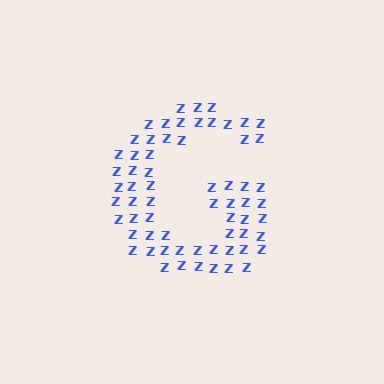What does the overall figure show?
The overall figure shows the letter G.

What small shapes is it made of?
It is made of small letter Z's.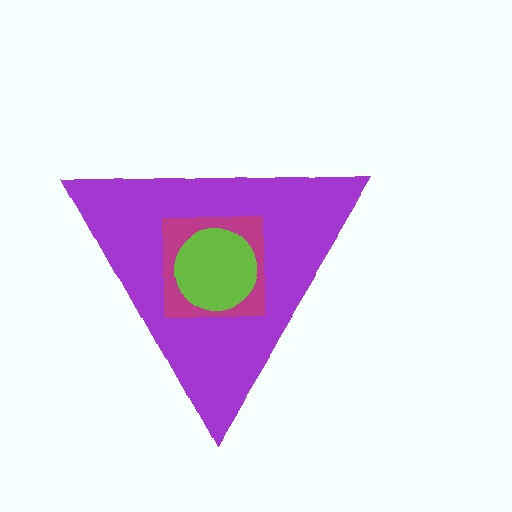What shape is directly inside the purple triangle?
The magenta square.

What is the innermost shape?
The lime circle.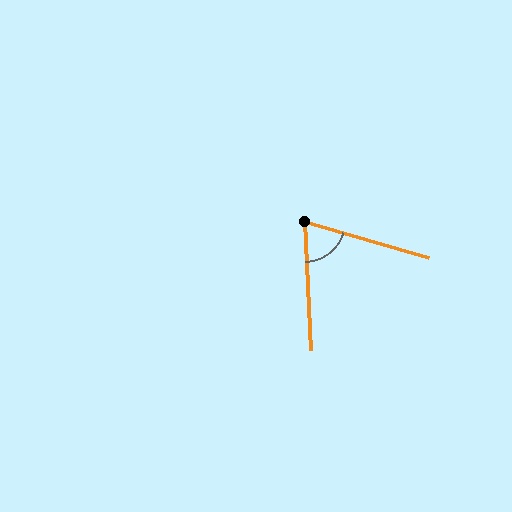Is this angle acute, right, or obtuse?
It is acute.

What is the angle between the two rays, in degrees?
Approximately 71 degrees.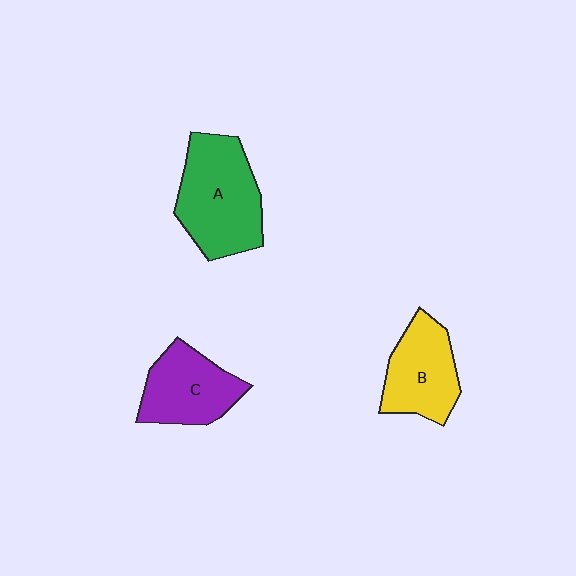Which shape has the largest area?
Shape A (green).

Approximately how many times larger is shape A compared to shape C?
Approximately 1.4 times.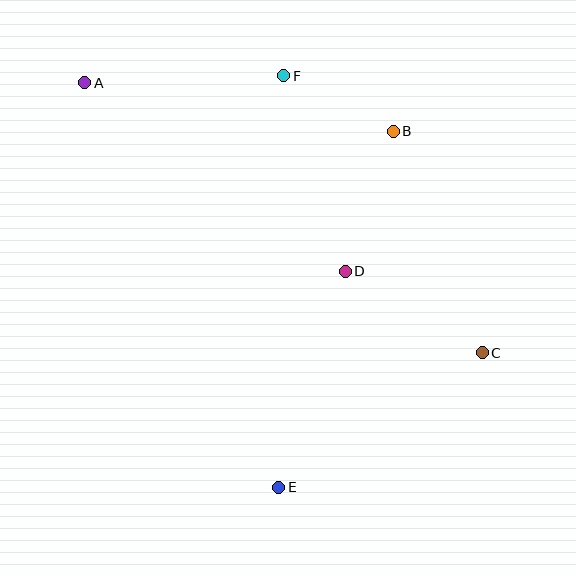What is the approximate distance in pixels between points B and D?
The distance between B and D is approximately 148 pixels.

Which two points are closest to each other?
Points B and F are closest to each other.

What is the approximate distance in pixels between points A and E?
The distance between A and E is approximately 449 pixels.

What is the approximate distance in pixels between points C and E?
The distance between C and E is approximately 244 pixels.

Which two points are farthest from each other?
Points A and C are farthest from each other.